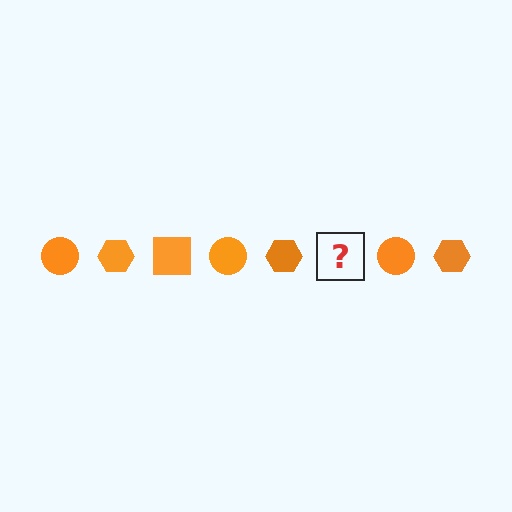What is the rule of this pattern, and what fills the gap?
The rule is that the pattern cycles through circle, hexagon, square shapes in orange. The gap should be filled with an orange square.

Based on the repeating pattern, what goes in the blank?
The blank should be an orange square.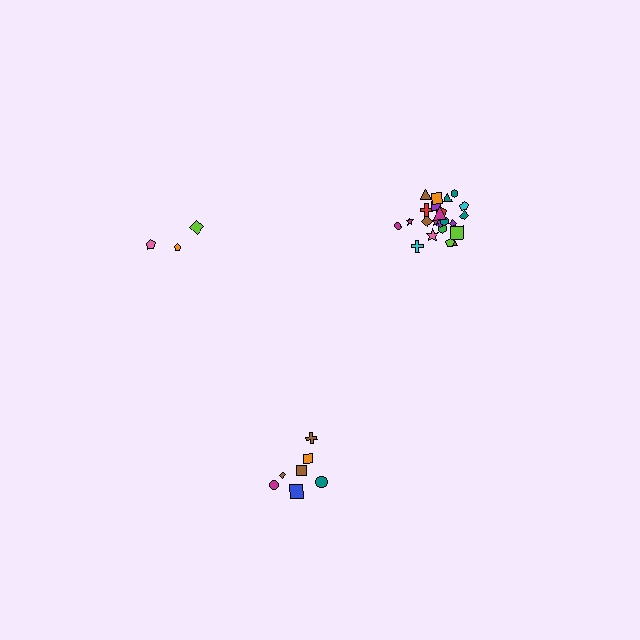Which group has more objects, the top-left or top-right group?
The top-right group.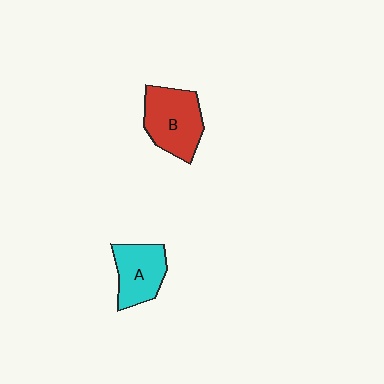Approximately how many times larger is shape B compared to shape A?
Approximately 1.3 times.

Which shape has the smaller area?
Shape A (cyan).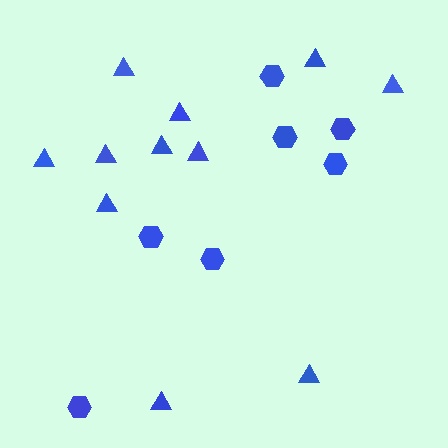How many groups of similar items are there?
There are 2 groups: one group of triangles (11) and one group of hexagons (7).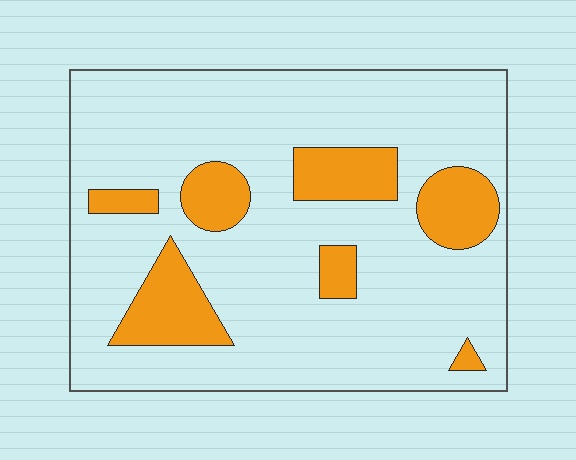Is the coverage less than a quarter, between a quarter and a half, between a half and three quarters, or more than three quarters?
Less than a quarter.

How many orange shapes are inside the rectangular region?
7.